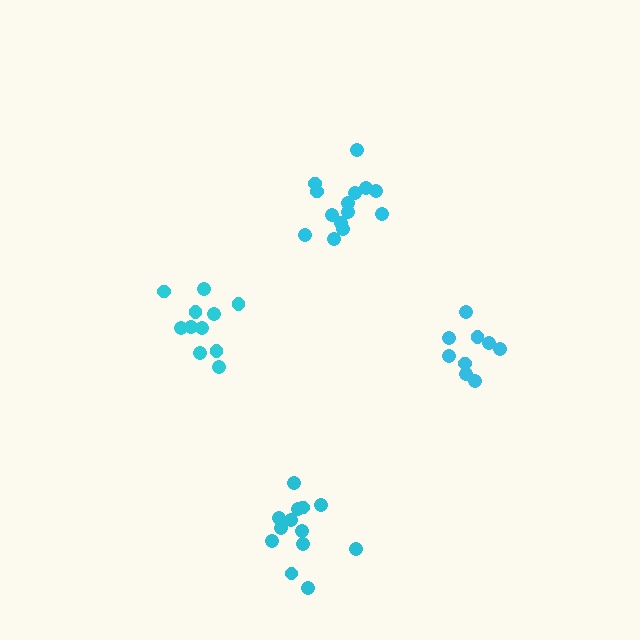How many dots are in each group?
Group 1: 9 dots, Group 2: 13 dots, Group 3: 11 dots, Group 4: 14 dots (47 total).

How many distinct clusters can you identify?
There are 4 distinct clusters.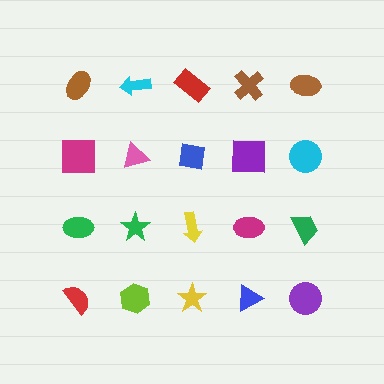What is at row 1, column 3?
A red rectangle.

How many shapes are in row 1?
5 shapes.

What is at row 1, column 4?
A brown cross.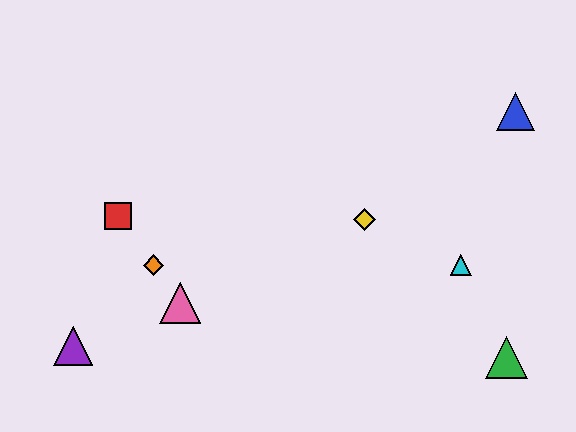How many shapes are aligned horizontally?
2 shapes (the orange diamond, the cyan triangle) are aligned horizontally.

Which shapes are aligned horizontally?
The orange diamond, the cyan triangle are aligned horizontally.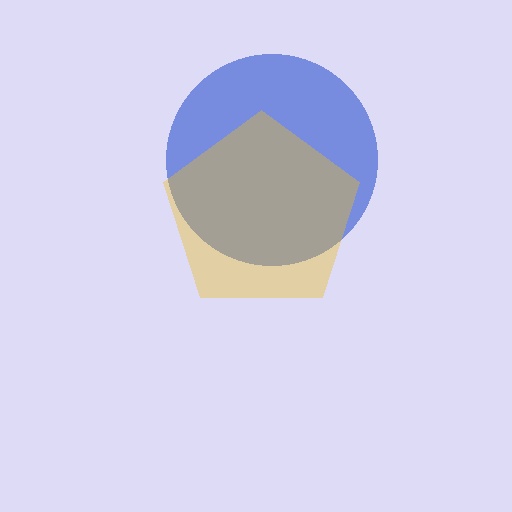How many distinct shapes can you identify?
There are 2 distinct shapes: a blue circle, a yellow pentagon.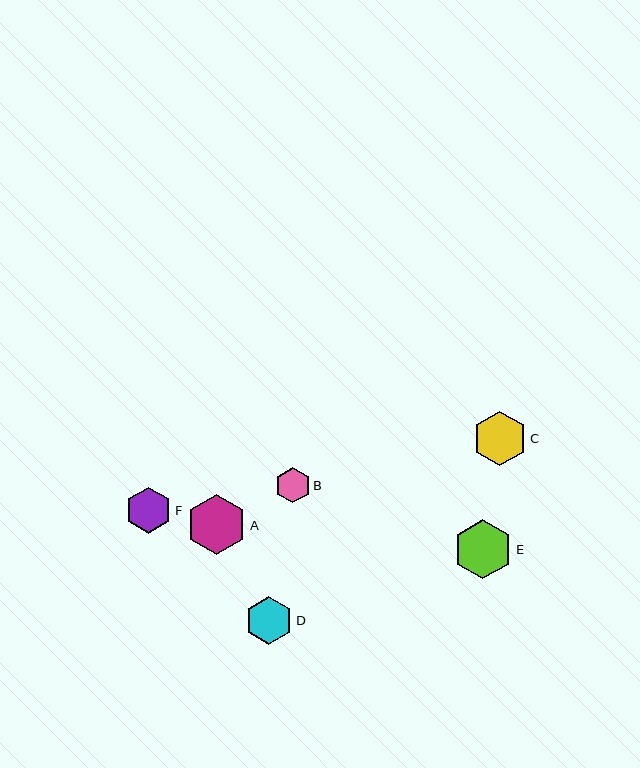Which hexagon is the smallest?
Hexagon B is the smallest with a size of approximately 35 pixels.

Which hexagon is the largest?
Hexagon A is the largest with a size of approximately 60 pixels.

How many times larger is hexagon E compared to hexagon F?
Hexagon E is approximately 1.3 times the size of hexagon F.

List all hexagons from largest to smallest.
From largest to smallest: A, E, C, D, F, B.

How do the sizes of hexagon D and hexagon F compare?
Hexagon D and hexagon F are approximately the same size.